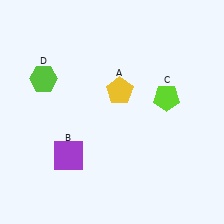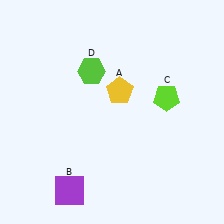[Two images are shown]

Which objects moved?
The objects that moved are: the purple square (B), the lime hexagon (D).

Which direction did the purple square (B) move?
The purple square (B) moved down.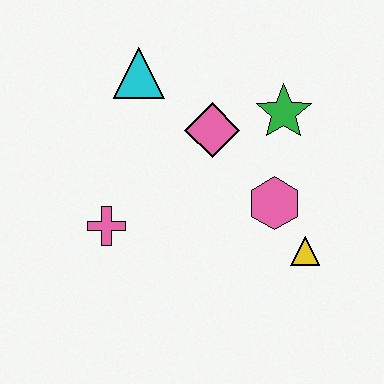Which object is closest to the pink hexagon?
The yellow triangle is closest to the pink hexagon.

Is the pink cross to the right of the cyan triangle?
No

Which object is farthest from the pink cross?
The green star is farthest from the pink cross.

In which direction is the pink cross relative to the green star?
The pink cross is to the left of the green star.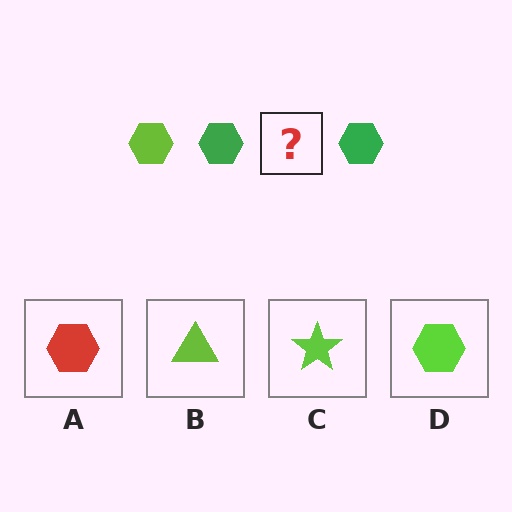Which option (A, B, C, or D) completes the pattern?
D.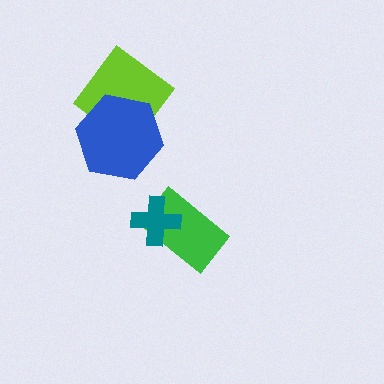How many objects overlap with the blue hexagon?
1 object overlaps with the blue hexagon.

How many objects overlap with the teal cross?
1 object overlaps with the teal cross.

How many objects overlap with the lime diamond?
1 object overlaps with the lime diamond.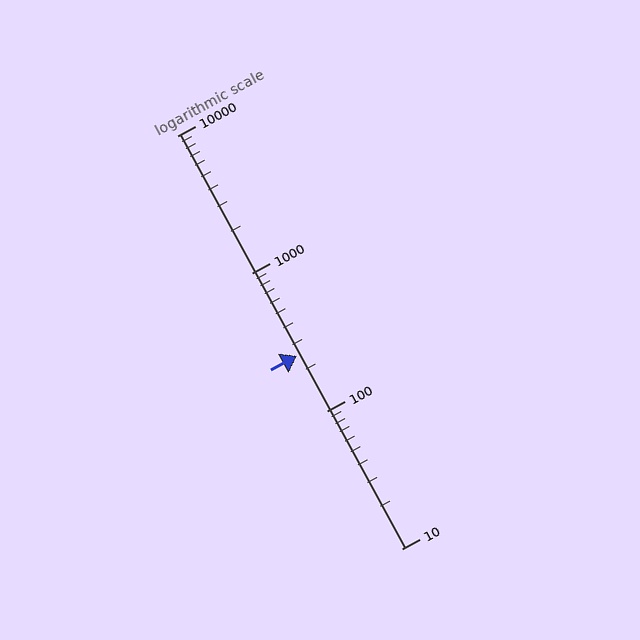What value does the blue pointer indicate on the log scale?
The pointer indicates approximately 250.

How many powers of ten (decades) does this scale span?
The scale spans 3 decades, from 10 to 10000.